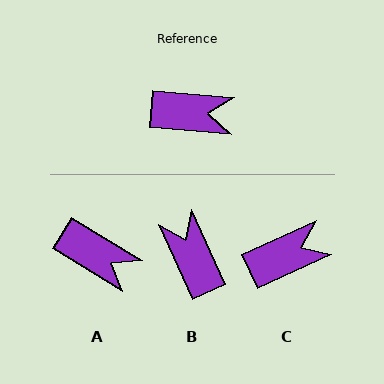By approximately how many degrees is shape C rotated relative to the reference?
Approximately 29 degrees counter-clockwise.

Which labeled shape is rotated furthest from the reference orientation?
B, about 119 degrees away.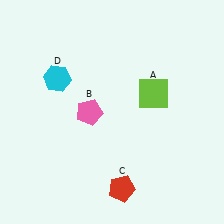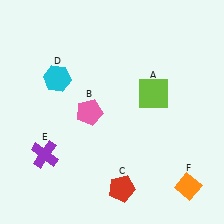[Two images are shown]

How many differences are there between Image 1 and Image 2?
There are 2 differences between the two images.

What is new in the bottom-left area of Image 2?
A purple cross (E) was added in the bottom-left area of Image 2.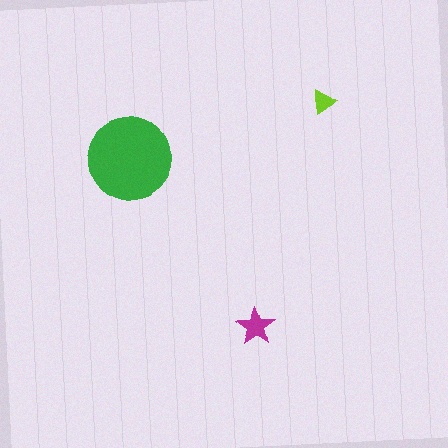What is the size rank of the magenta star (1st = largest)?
2nd.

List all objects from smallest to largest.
The lime triangle, the magenta star, the green circle.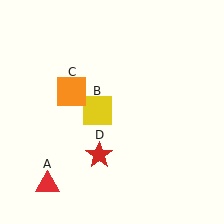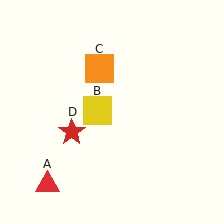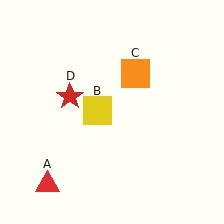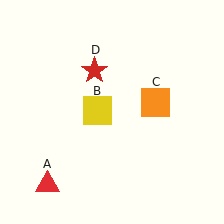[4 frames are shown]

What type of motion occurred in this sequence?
The orange square (object C), red star (object D) rotated clockwise around the center of the scene.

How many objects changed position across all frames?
2 objects changed position: orange square (object C), red star (object D).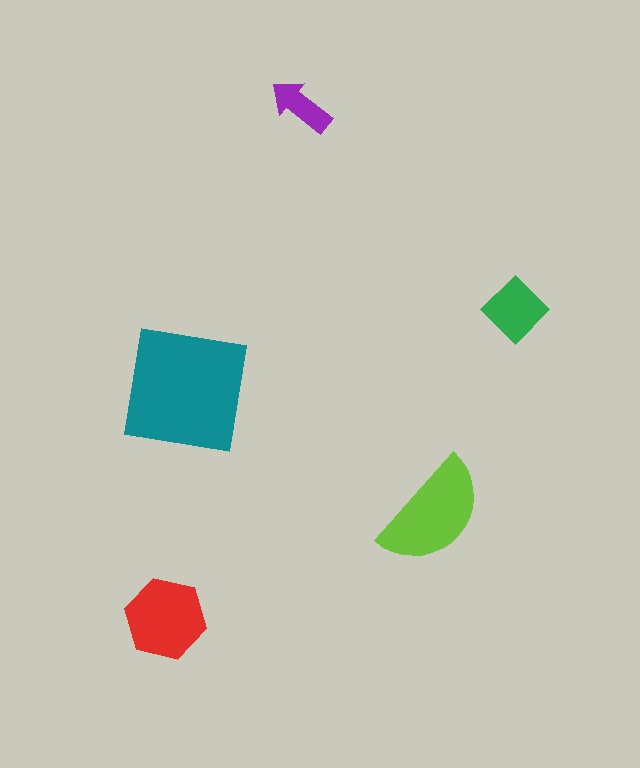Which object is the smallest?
The purple arrow.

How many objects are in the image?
There are 5 objects in the image.